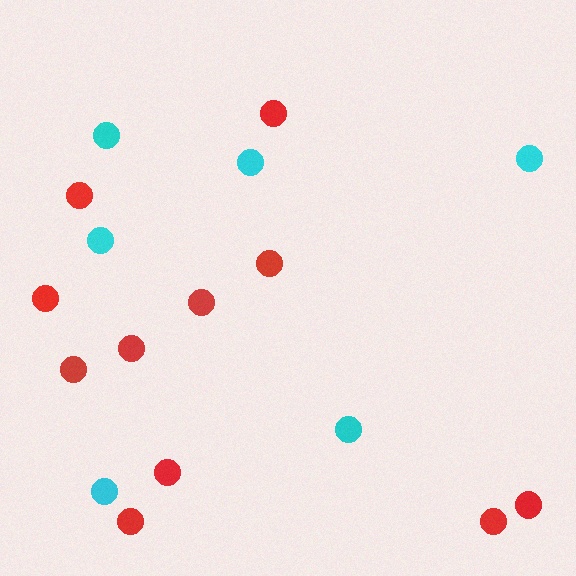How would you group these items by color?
There are 2 groups: one group of cyan circles (6) and one group of red circles (11).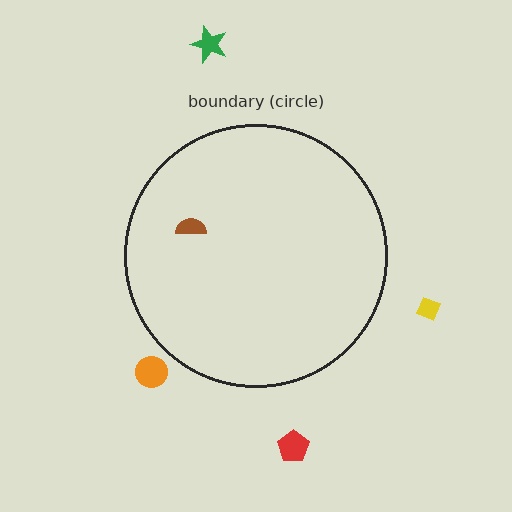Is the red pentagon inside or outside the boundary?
Outside.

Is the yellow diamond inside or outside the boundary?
Outside.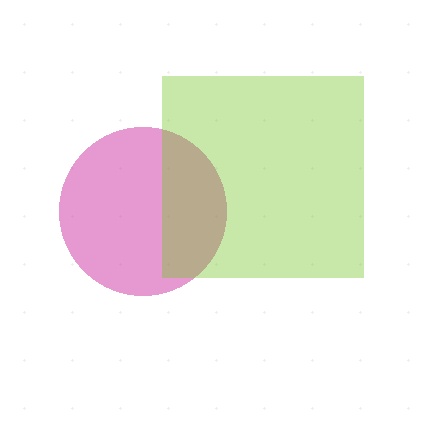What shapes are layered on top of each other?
The layered shapes are: a magenta circle, a lime square.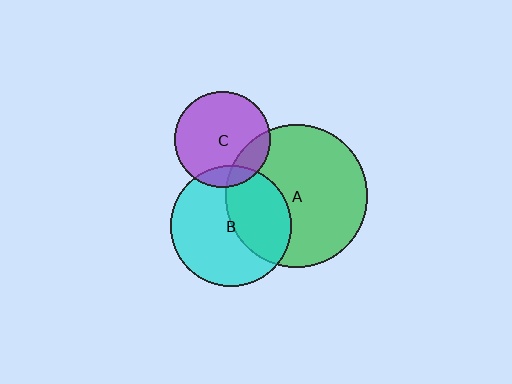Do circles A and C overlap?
Yes.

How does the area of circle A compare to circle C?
Approximately 2.2 times.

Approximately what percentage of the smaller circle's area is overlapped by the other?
Approximately 20%.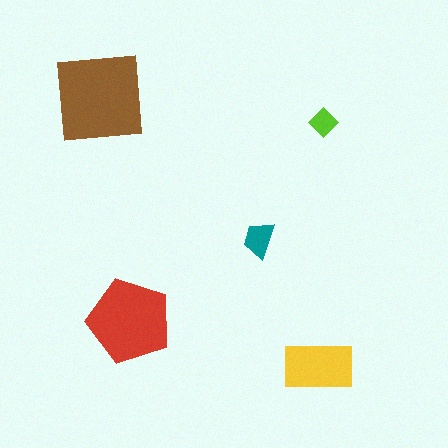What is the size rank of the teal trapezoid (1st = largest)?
4th.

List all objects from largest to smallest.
The brown square, the red pentagon, the yellow rectangle, the teal trapezoid, the lime diamond.